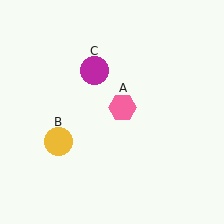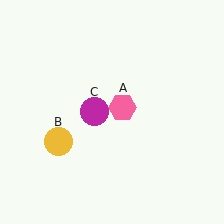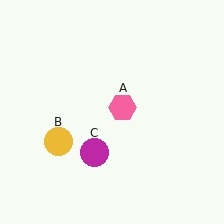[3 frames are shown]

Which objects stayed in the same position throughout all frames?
Pink hexagon (object A) and yellow circle (object B) remained stationary.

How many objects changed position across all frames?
1 object changed position: magenta circle (object C).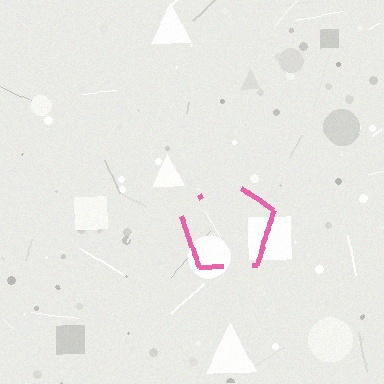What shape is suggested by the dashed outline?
The dashed outline suggests a pentagon.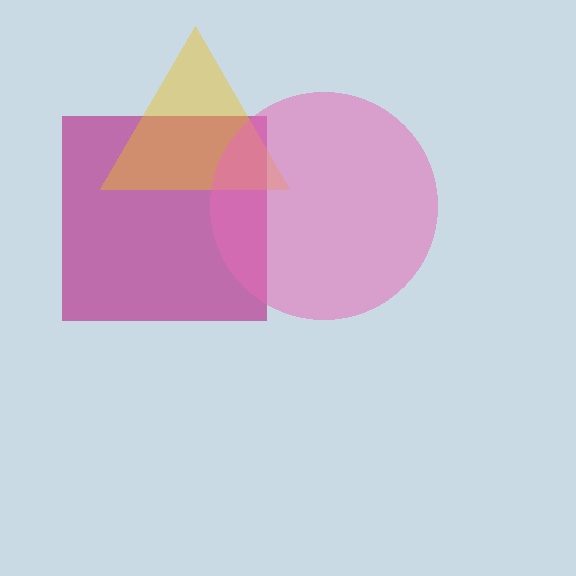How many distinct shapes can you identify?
There are 3 distinct shapes: a magenta square, a yellow triangle, a pink circle.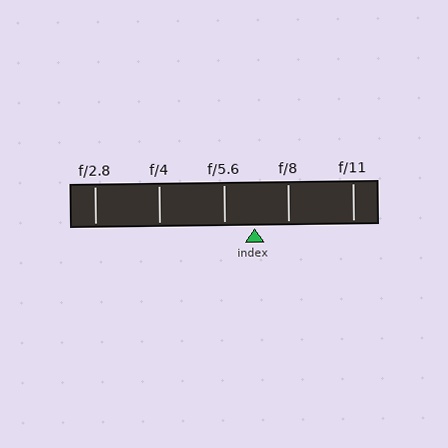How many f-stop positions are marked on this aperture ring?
There are 5 f-stop positions marked.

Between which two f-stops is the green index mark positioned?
The index mark is between f/5.6 and f/8.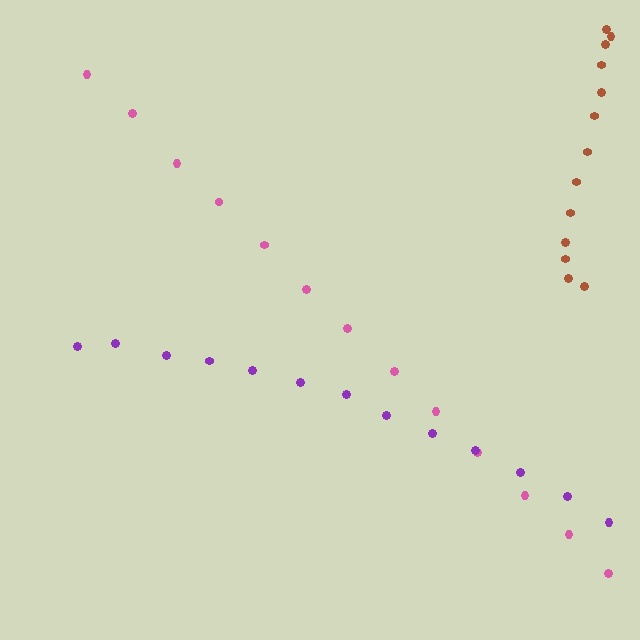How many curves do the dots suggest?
There are 3 distinct paths.